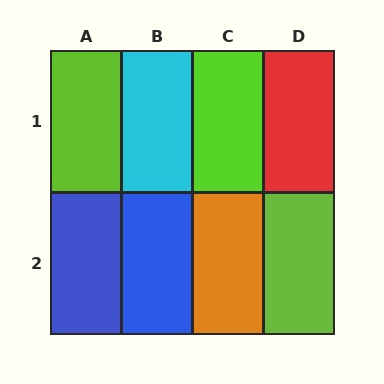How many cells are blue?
2 cells are blue.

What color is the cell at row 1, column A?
Lime.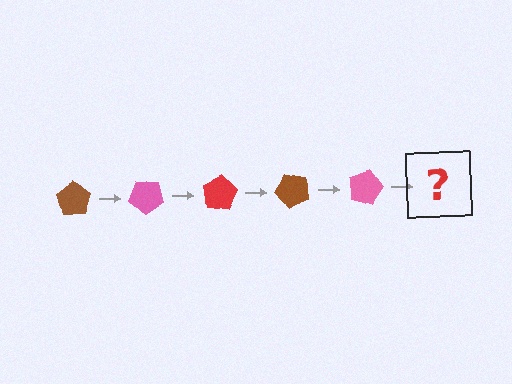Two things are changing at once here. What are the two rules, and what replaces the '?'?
The two rules are that it rotates 40 degrees each step and the color cycles through brown, pink, and red. The '?' should be a red pentagon, rotated 200 degrees from the start.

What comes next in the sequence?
The next element should be a red pentagon, rotated 200 degrees from the start.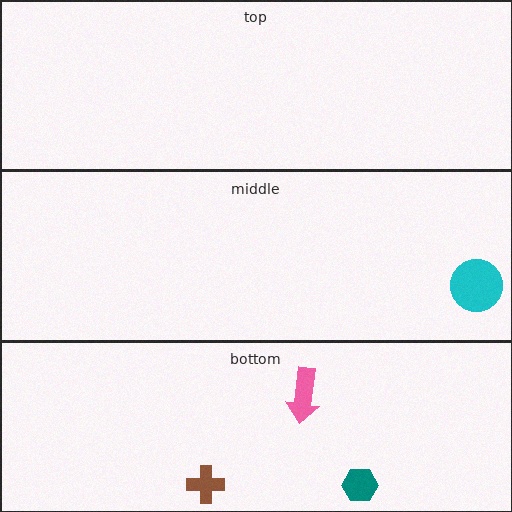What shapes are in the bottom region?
The brown cross, the teal hexagon, the pink arrow.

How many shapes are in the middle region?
1.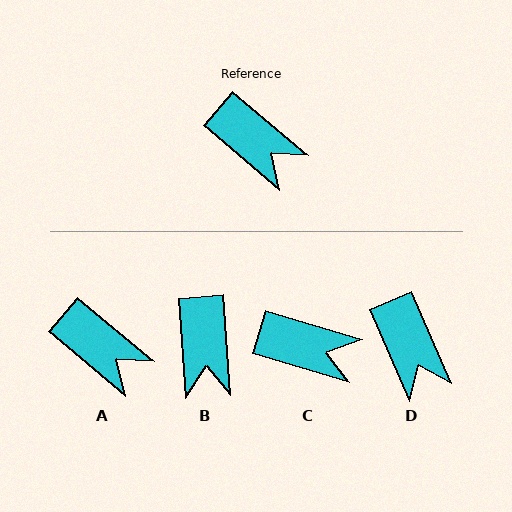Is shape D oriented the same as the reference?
No, it is off by about 27 degrees.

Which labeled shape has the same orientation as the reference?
A.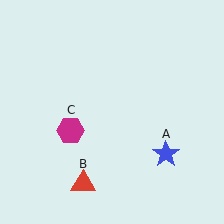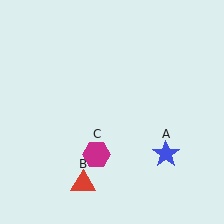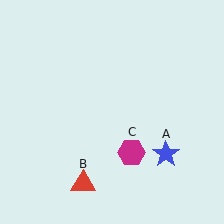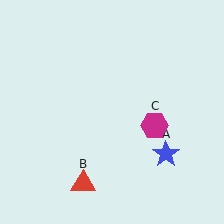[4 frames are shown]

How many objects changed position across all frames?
1 object changed position: magenta hexagon (object C).